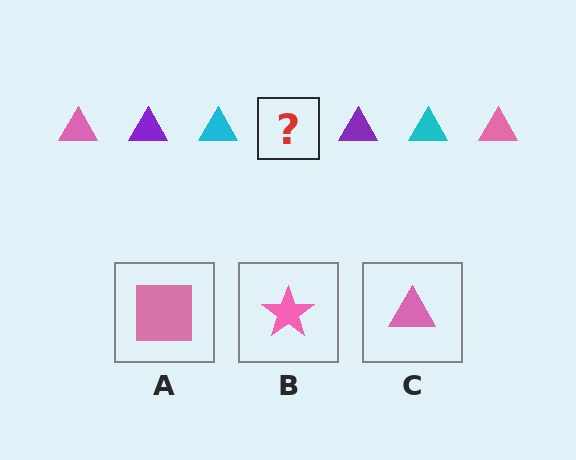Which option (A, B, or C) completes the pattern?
C.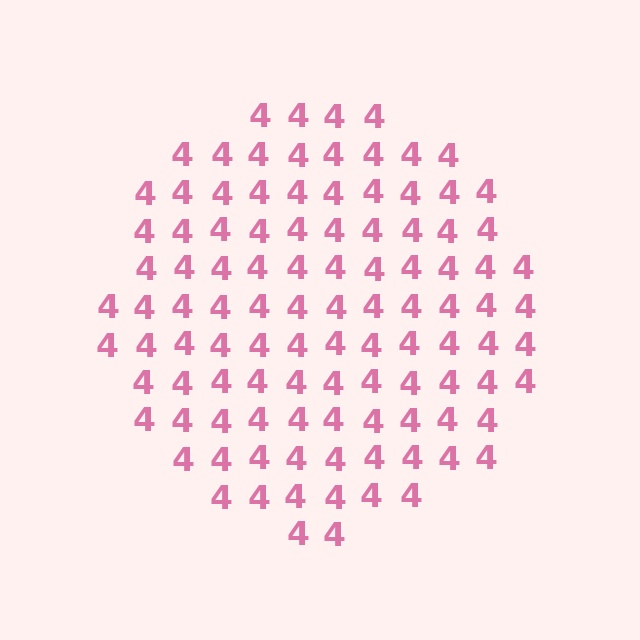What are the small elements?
The small elements are digit 4's.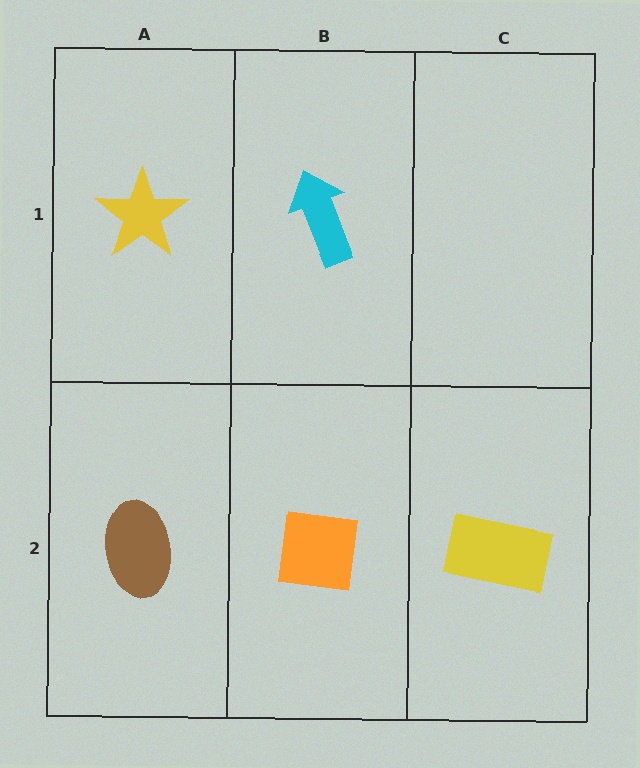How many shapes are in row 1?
2 shapes.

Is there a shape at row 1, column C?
No, that cell is empty.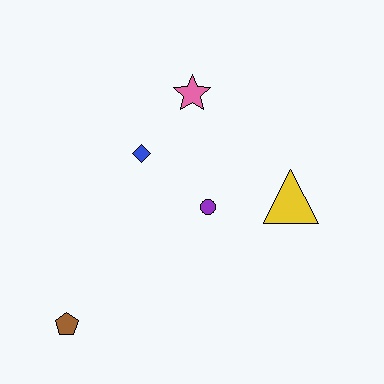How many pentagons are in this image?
There is 1 pentagon.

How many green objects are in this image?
There are no green objects.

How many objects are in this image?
There are 5 objects.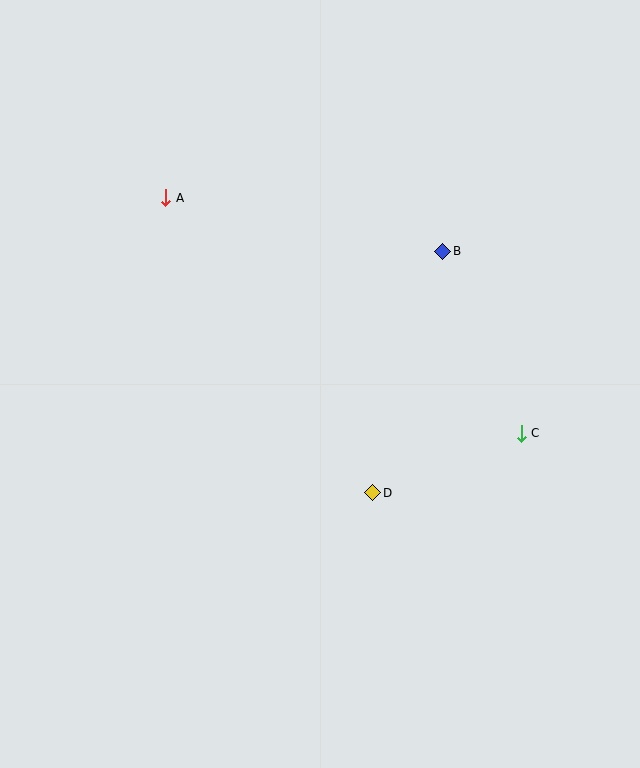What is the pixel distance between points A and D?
The distance between A and D is 360 pixels.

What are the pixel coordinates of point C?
Point C is at (521, 433).